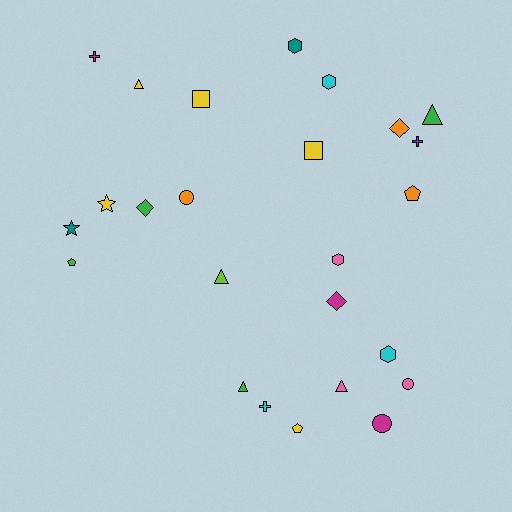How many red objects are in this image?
There are no red objects.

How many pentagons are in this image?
There are 3 pentagons.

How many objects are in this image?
There are 25 objects.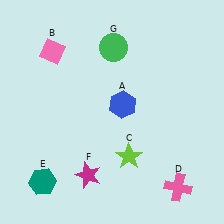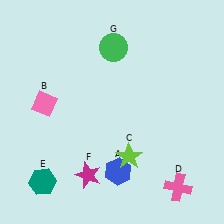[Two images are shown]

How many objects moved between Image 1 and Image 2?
2 objects moved between the two images.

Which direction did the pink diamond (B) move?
The pink diamond (B) moved down.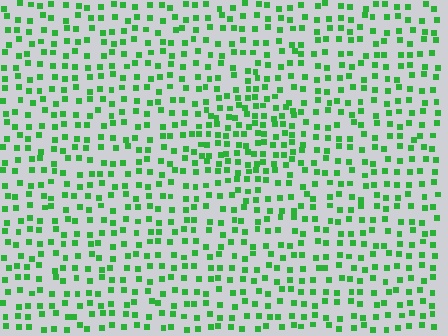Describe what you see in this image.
The image contains small green elements arranged at two different densities. A diamond-shaped region is visible where the elements are more densely packed than the surrounding area.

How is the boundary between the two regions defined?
The boundary is defined by a change in element density (approximately 1.6x ratio). All elements are the same color, size, and shape.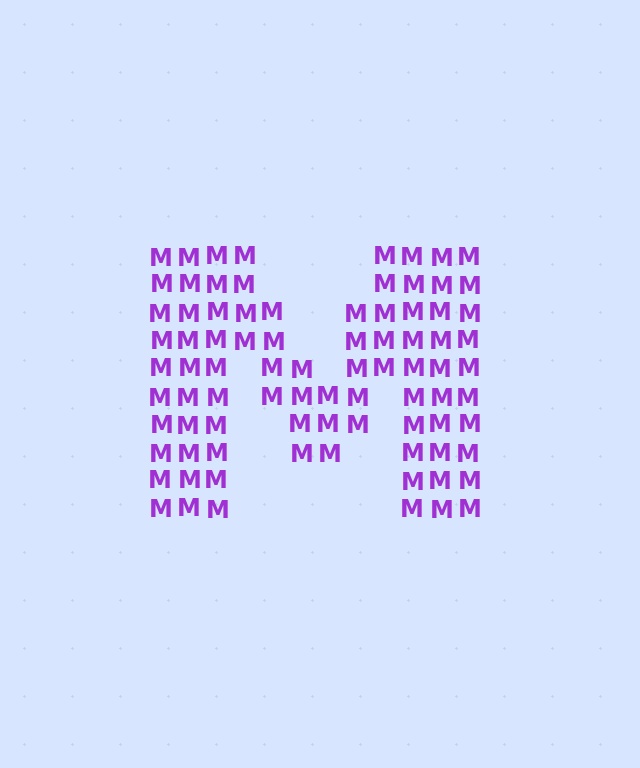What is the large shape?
The large shape is the letter M.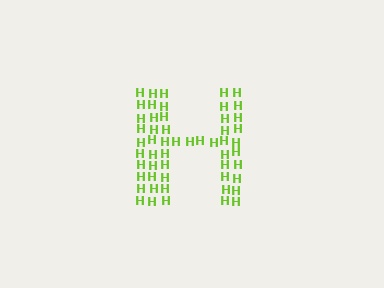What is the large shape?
The large shape is the letter H.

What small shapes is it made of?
It is made of small letter H's.